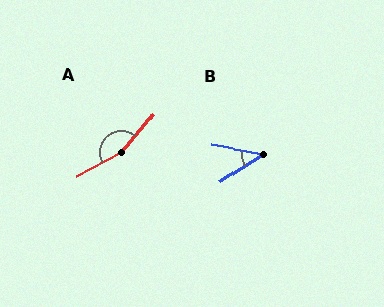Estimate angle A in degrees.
Approximately 158 degrees.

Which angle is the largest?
A, at approximately 158 degrees.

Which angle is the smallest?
B, at approximately 42 degrees.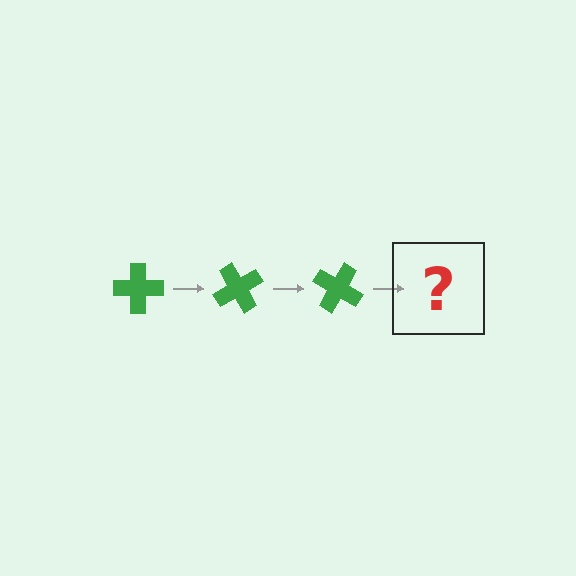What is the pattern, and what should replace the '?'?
The pattern is that the cross rotates 60 degrees each step. The '?' should be a green cross rotated 180 degrees.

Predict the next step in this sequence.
The next step is a green cross rotated 180 degrees.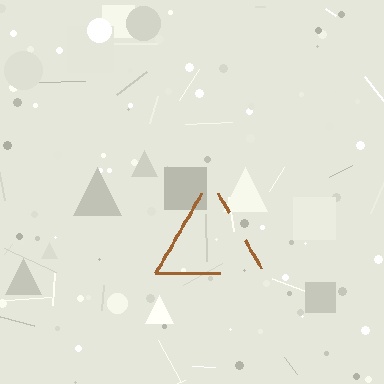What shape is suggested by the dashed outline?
The dashed outline suggests a triangle.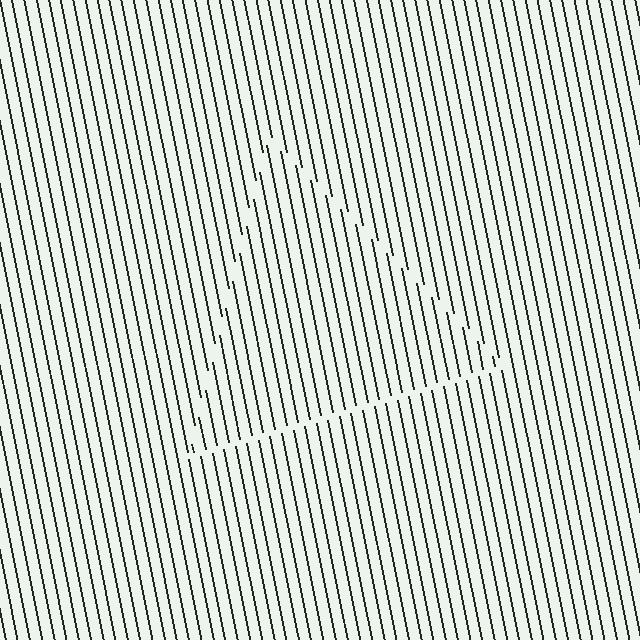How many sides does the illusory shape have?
3 sides — the line-ends trace a triangle.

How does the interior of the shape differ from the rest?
The interior of the shape contains the same grating, shifted by half a period — the contour is defined by the phase discontinuity where line-ends from the inner and outer gratings abut.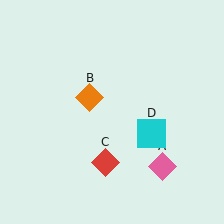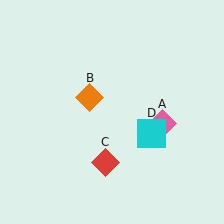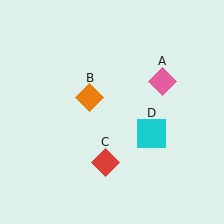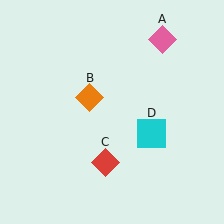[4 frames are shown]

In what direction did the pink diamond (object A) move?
The pink diamond (object A) moved up.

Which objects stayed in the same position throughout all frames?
Orange diamond (object B) and red diamond (object C) and cyan square (object D) remained stationary.